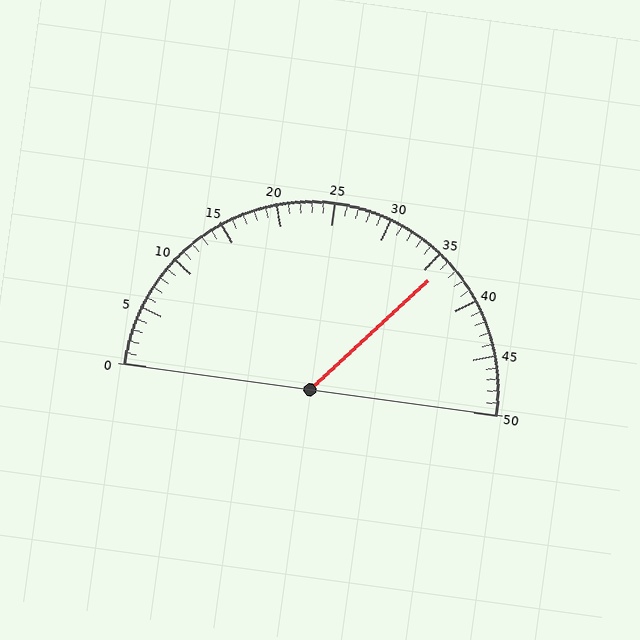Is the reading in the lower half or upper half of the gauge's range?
The reading is in the upper half of the range (0 to 50).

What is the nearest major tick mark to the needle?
The nearest major tick mark is 35.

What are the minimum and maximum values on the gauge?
The gauge ranges from 0 to 50.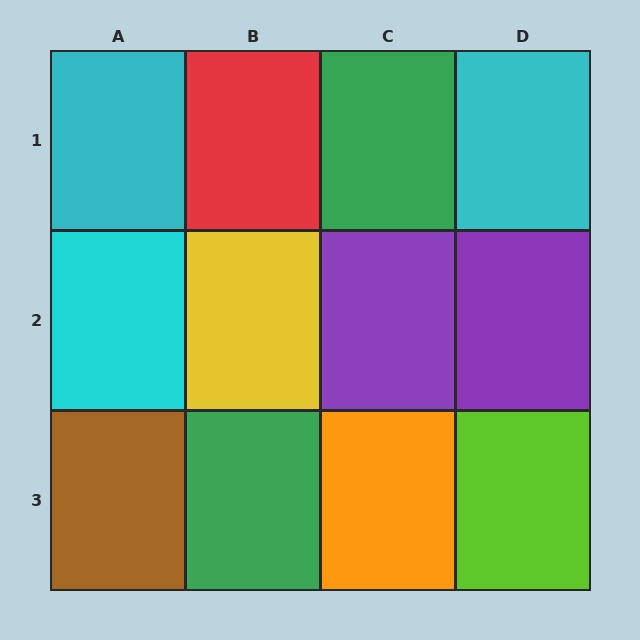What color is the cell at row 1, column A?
Cyan.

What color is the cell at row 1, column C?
Green.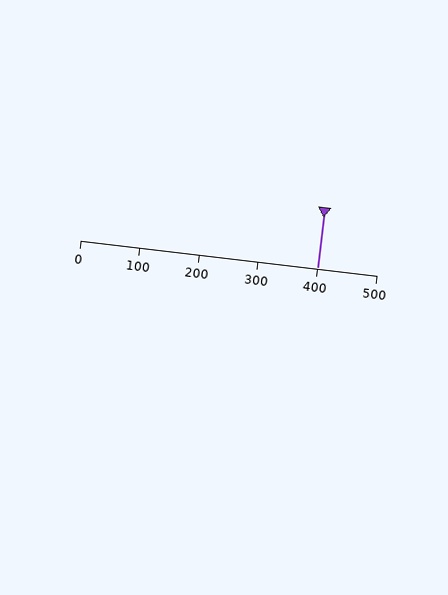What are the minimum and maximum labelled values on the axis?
The axis runs from 0 to 500.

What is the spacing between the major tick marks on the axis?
The major ticks are spaced 100 apart.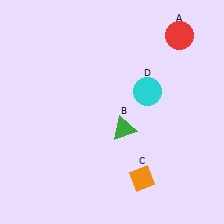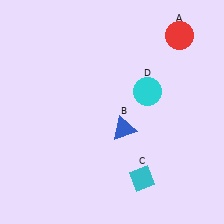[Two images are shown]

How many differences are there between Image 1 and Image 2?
There are 2 differences between the two images.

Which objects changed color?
B changed from green to blue. C changed from orange to cyan.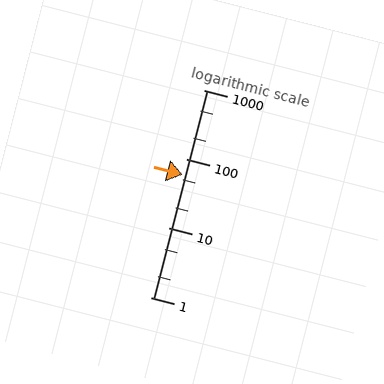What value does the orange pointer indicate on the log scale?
The pointer indicates approximately 60.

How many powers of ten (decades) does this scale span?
The scale spans 3 decades, from 1 to 1000.